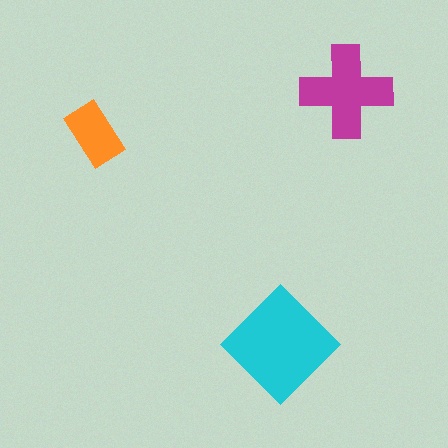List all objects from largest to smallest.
The cyan diamond, the magenta cross, the orange rectangle.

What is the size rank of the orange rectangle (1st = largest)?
3rd.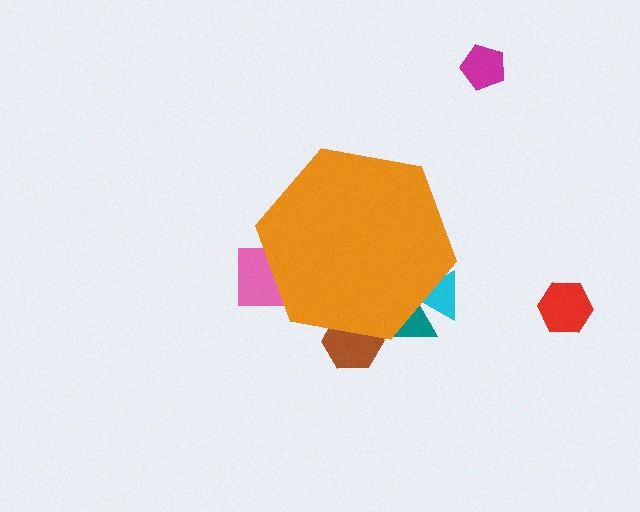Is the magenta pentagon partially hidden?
No, the magenta pentagon is fully visible.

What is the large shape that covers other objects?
An orange hexagon.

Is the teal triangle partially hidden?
Yes, the teal triangle is partially hidden behind the orange hexagon.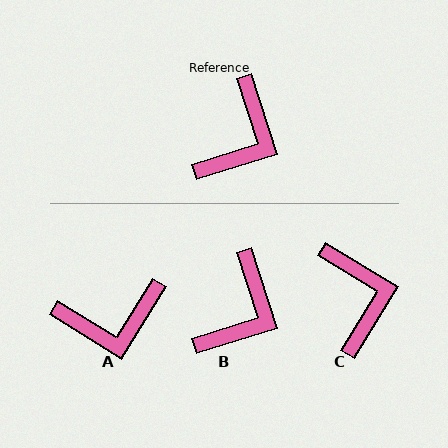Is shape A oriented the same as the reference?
No, it is off by about 50 degrees.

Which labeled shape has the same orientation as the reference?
B.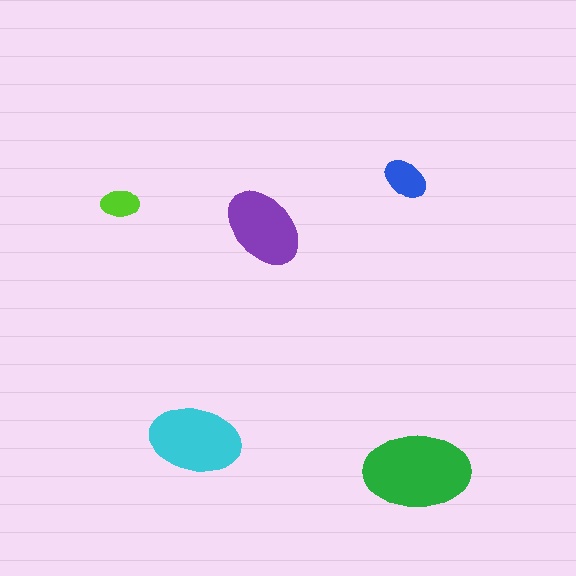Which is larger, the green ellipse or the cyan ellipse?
The green one.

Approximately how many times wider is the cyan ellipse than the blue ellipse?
About 2 times wider.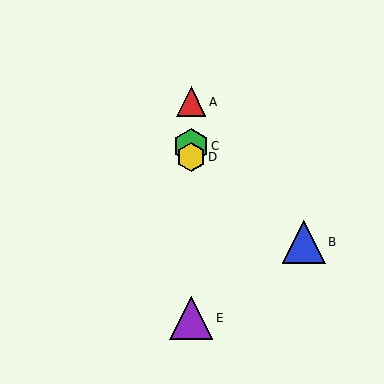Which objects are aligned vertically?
Objects A, C, D, E are aligned vertically.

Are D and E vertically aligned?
Yes, both are at x≈191.